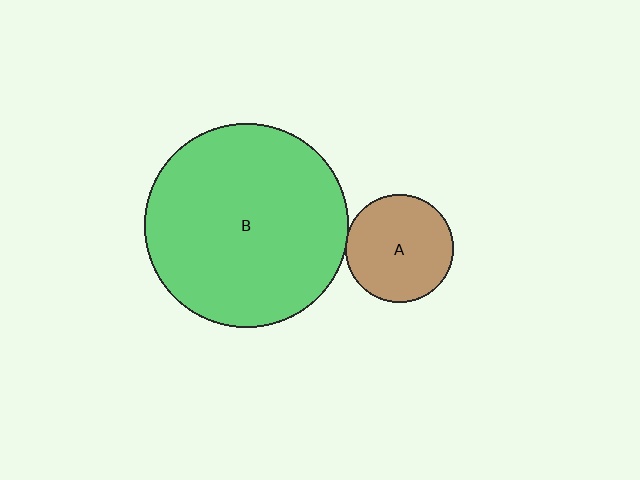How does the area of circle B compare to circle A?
Approximately 3.5 times.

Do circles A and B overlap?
Yes.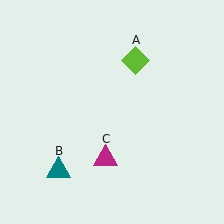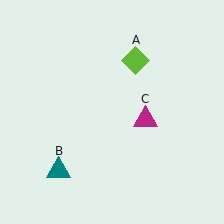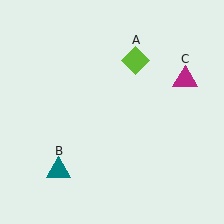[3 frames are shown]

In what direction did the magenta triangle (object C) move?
The magenta triangle (object C) moved up and to the right.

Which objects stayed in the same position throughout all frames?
Lime diamond (object A) and teal triangle (object B) remained stationary.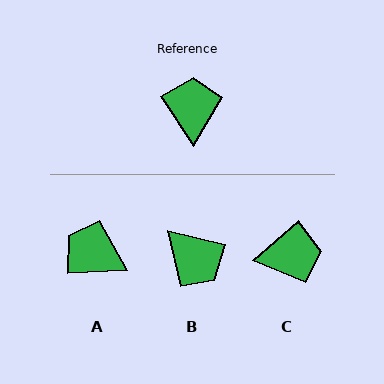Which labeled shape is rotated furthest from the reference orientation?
B, about 136 degrees away.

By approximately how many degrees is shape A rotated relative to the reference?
Approximately 60 degrees counter-clockwise.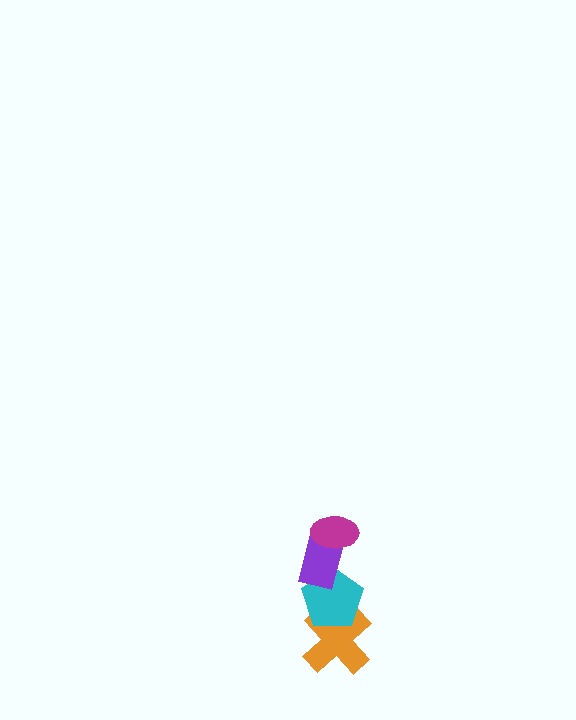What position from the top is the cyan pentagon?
The cyan pentagon is 3rd from the top.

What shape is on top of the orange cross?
The cyan pentagon is on top of the orange cross.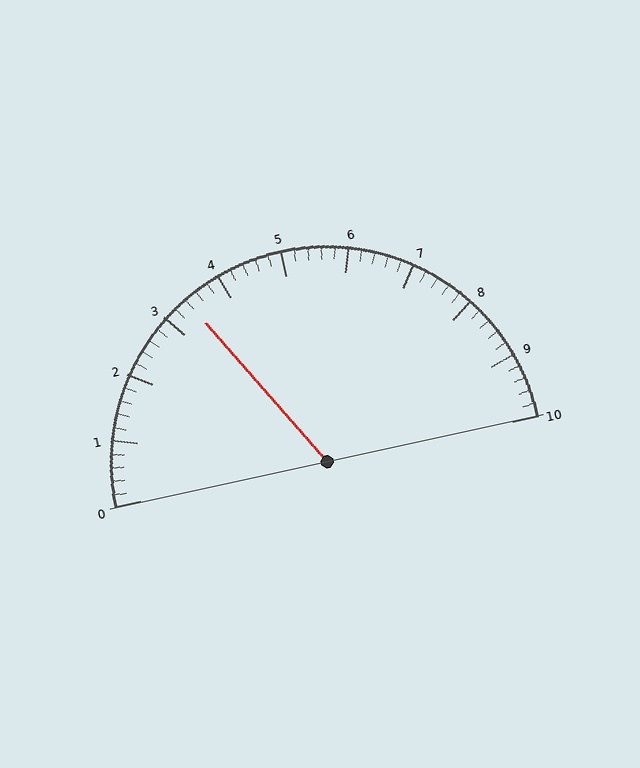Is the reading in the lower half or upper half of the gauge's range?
The reading is in the lower half of the range (0 to 10).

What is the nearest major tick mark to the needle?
The nearest major tick mark is 3.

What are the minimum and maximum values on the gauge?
The gauge ranges from 0 to 10.